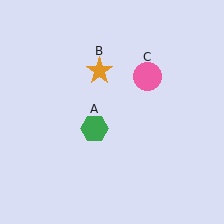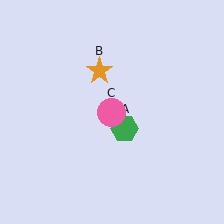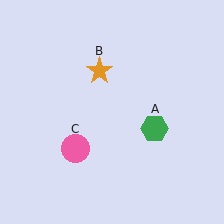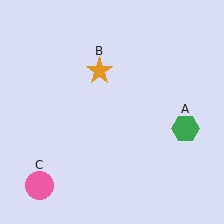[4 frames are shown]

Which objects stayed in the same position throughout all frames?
Orange star (object B) remained stationary.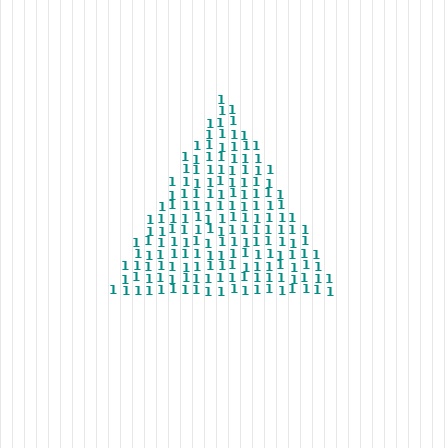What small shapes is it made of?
It is made of small digit 1's.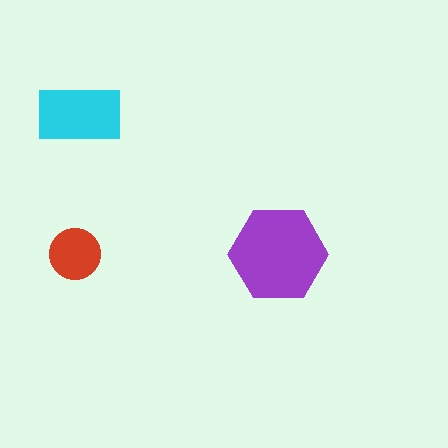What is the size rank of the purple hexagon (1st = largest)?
1st.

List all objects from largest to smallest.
The purple hexagon, the cyan rectangle, the red circle.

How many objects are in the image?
There are 3 objects in the image.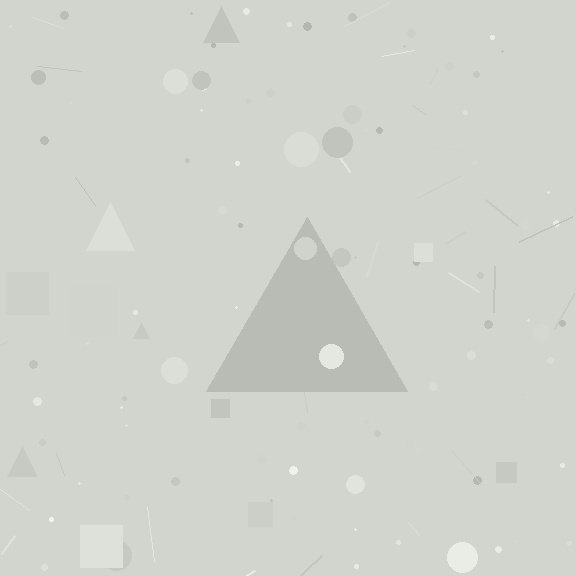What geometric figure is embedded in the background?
A triangle is embedded in the background.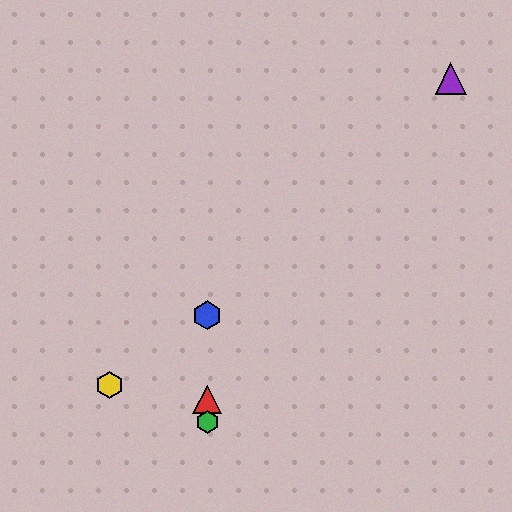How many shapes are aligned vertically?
3 shapes (the red triangle, the blue hexagon, the green hexagon) are aligned vertically.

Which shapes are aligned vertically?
The red triangle, the blue hexagon, the green hexagon are aligned vertically.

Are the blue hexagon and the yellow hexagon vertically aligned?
No, the blue hexagon is at x≈207 and the yellow hexagon is at x≈110.